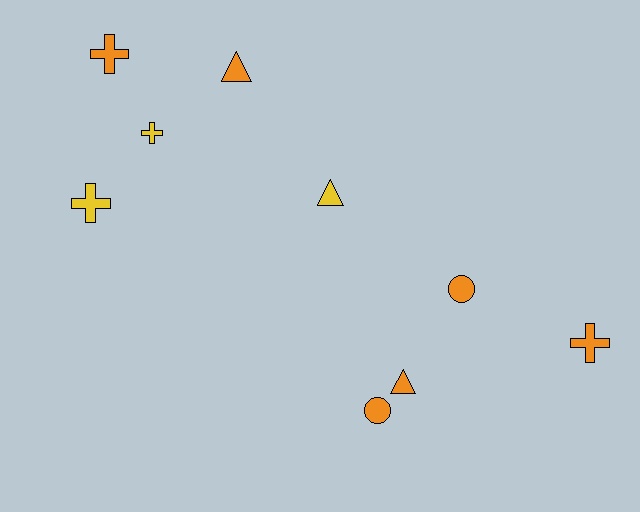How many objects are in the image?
There are 9 objects.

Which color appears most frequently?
Orange, with 6 objects.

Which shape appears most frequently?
Cross, with 4 objects.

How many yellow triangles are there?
There is 1 yellow triangle.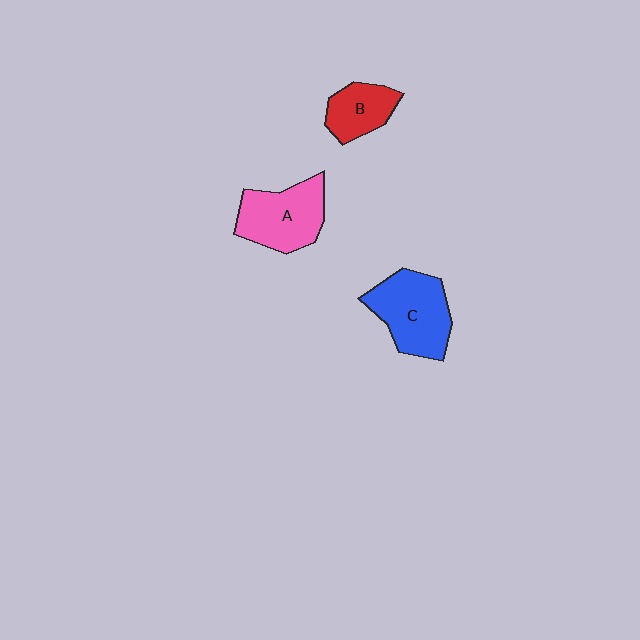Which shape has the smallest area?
Shape B (red).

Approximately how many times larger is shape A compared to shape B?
Approximately 1.6 times.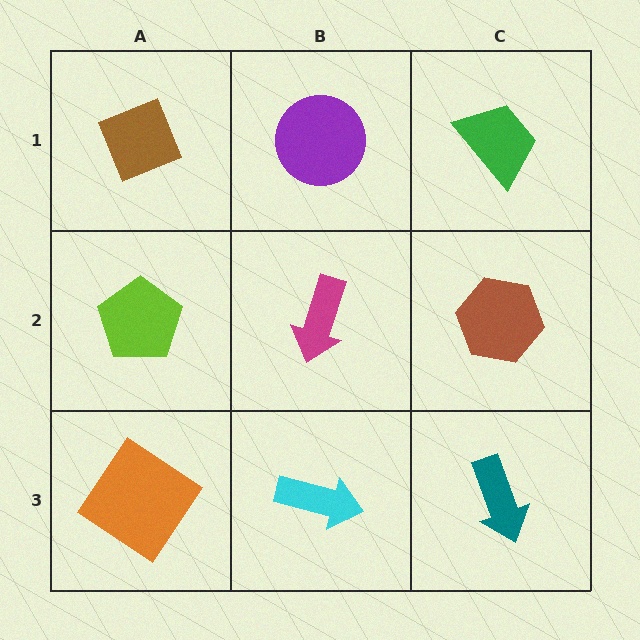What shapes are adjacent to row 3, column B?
A magenta arrow (row 2, column B), an orange diamond (row 3, column A), a teal arrow (row 3, column C).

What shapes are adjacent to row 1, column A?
A lime pentagon (row 2, column A), a purple circle (row 1, column B).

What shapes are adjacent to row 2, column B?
A purple circle (row 1, column B), a cyan arrow (row 3, column B), a lime pentagon (row 2, column A), a brown hexagon (row 2, column C).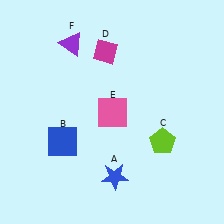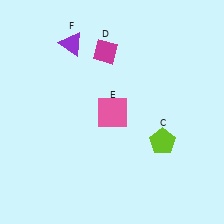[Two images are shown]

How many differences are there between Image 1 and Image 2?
There are 2 differences between the two images.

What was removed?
The blue star (A), the blue square (B) were removed in Image 2.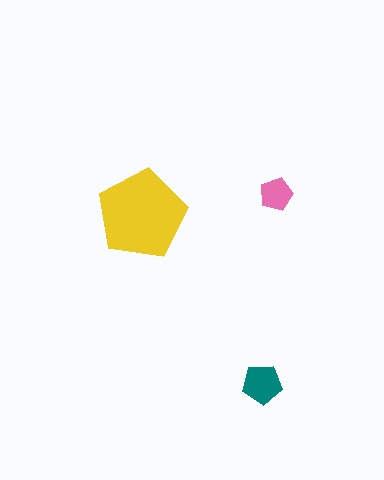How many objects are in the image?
There are 3 objects in the image.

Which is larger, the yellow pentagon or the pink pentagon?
The yellow one.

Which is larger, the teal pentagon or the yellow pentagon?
The yellow one.